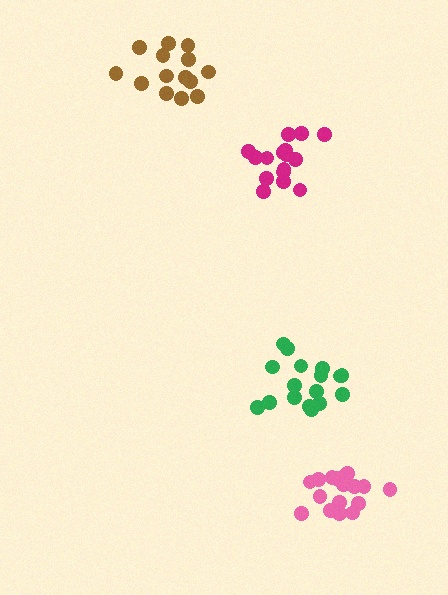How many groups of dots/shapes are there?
There are 4 groups.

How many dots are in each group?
Group 1: 16 dots, Group 2: 17 dots, Group 3: 17 dots, Group 4: 14 dots (64 total).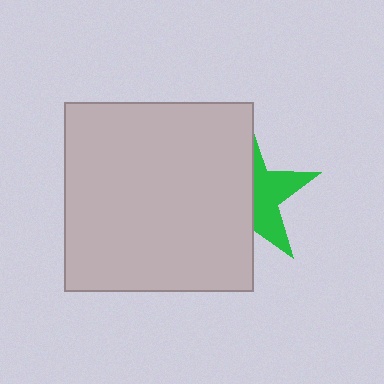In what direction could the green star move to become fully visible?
The green star could move right. That would shift it out from behind the light gray square entirely.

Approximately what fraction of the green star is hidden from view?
Roughly 58% of the green star is hidden behind the light gray square.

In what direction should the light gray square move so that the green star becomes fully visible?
The light gray square should move left. That is the shortest direction to clear the overlap and leave the green star fully visible.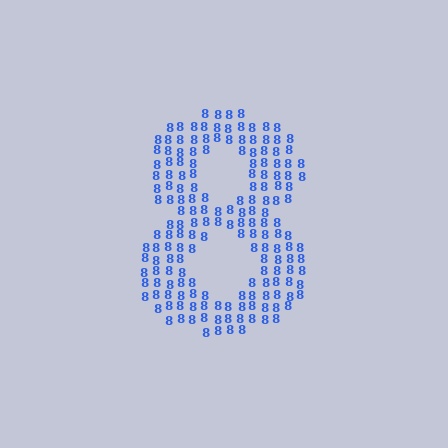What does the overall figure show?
The overall figure shows the digit 8.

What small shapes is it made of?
It is made of small digit 8's.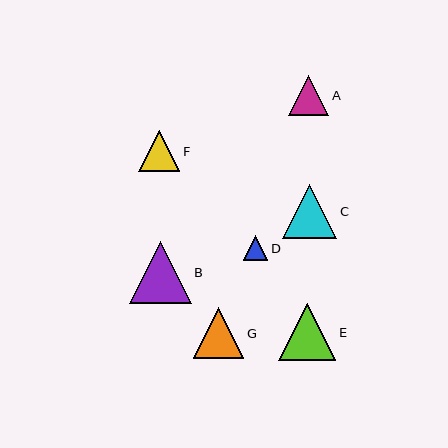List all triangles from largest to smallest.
From largest to smallest: B, E, C, G, F, A, D.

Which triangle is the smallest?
Triangle D is the smallest with a size of approximately 25 pixels.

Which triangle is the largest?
Triangle B is the largest with a size of approximately 61 pixels.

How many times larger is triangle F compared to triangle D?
Triangle F is approximately 1.7 times the size of triangle D.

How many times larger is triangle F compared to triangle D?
Triangle F is approximately 1.7 times the size of triangle D.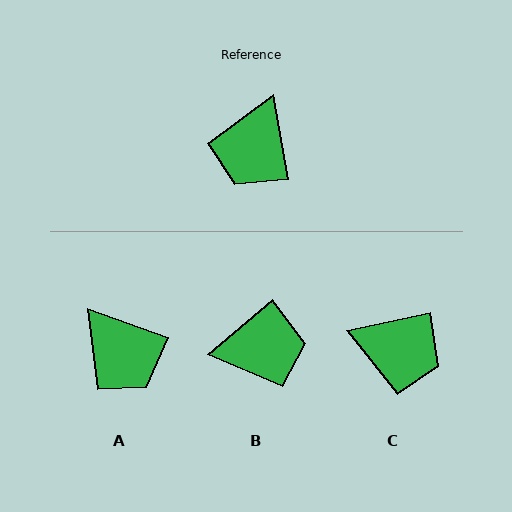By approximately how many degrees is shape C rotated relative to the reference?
Approximately 92 degrees counter-clockwise.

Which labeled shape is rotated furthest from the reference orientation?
B, about 120 degrees away.